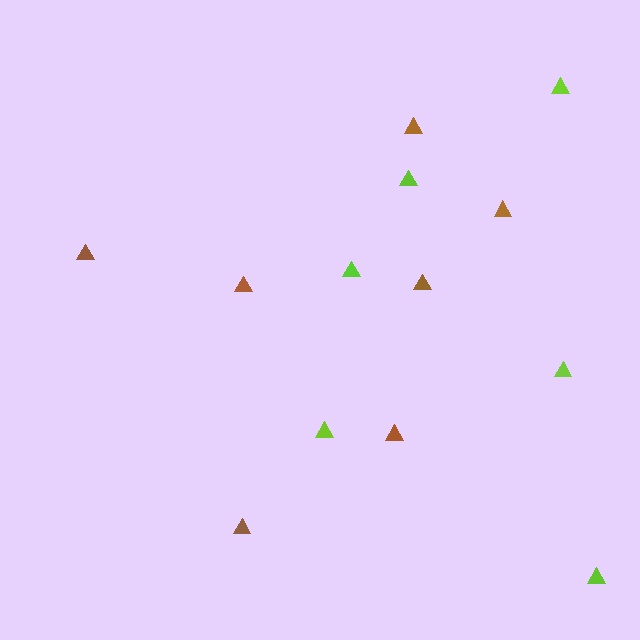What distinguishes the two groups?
There are 2 groups: one group of brown triangles (7) and one group of lime triangles (6).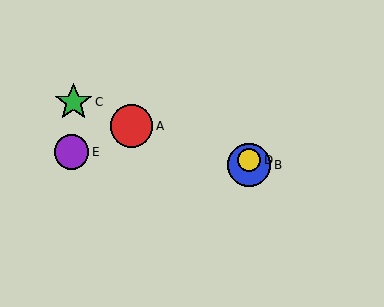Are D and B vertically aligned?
Yes, both are at x≈249.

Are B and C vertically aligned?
No, B is at x≈249 and C is at x≈74.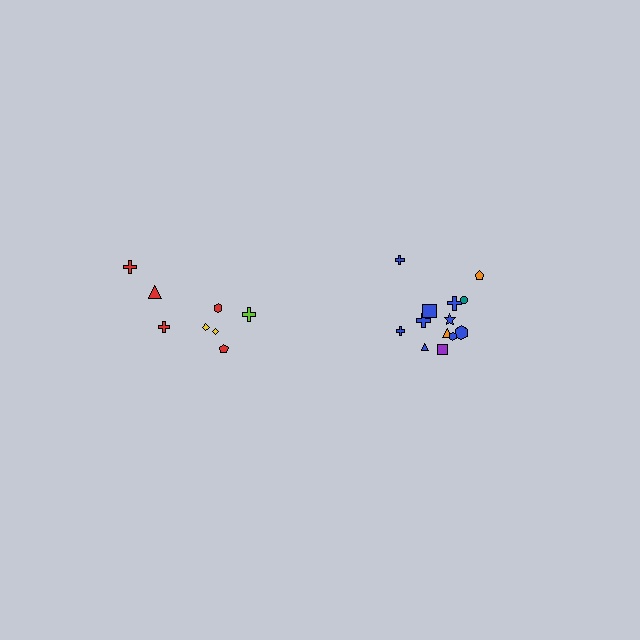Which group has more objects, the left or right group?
The right group.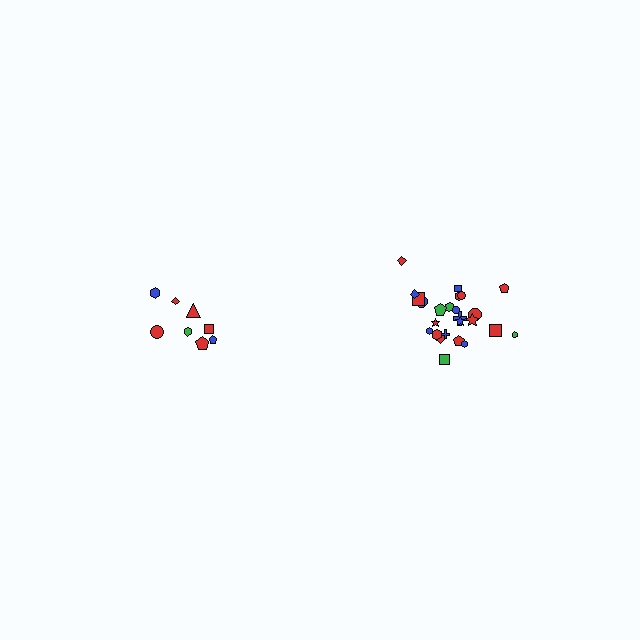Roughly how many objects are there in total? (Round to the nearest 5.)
Roughly 35 objects in total.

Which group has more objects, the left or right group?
The right group.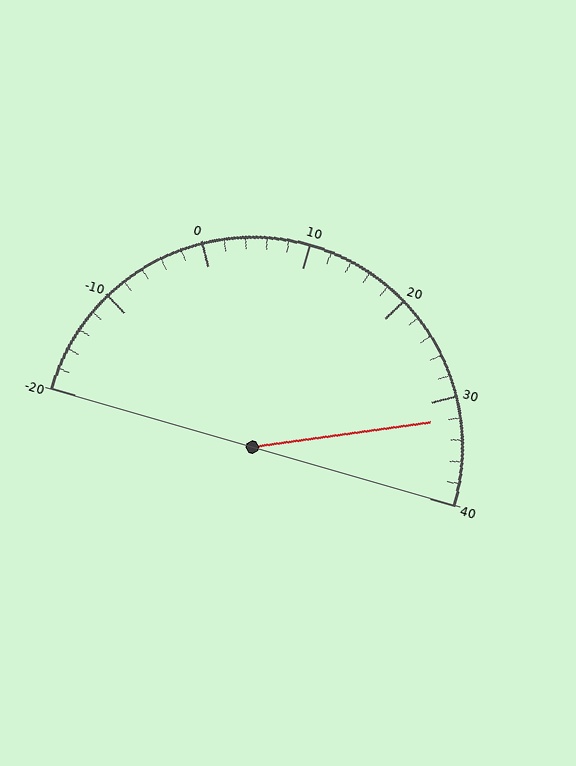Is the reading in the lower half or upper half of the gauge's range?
The reading is in the upper half of the range (-20 to 40).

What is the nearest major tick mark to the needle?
The nearest major tick mark is 30.